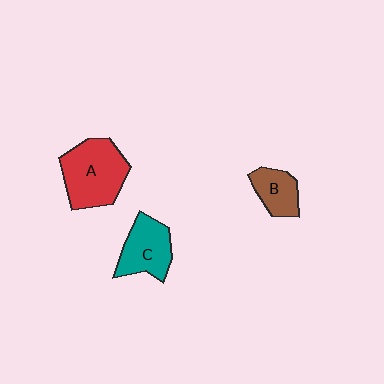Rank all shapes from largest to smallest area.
From largest to smallest: A (red), C (teal), B (brown).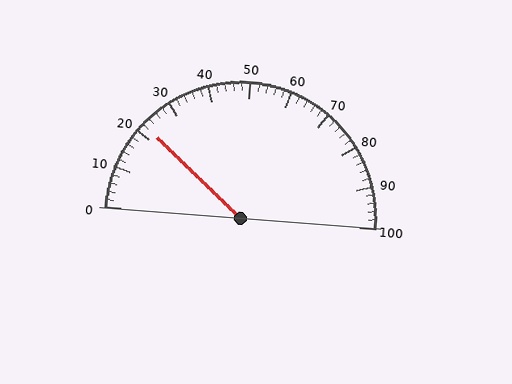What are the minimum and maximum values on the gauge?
The gauge ranges from 0 to 100.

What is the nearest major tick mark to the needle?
The nearest major tick mark is 20.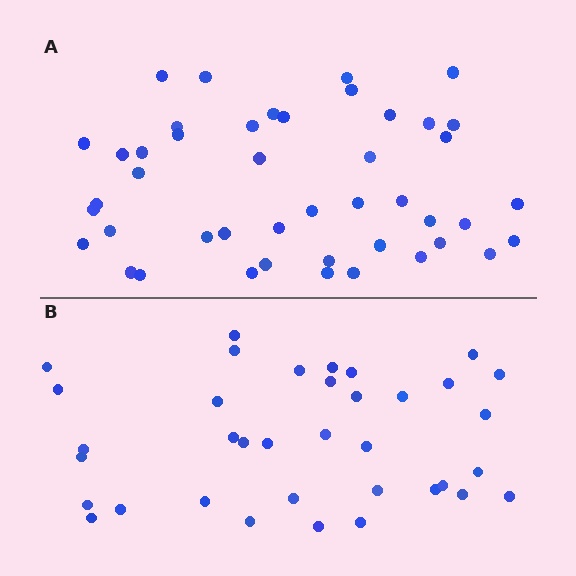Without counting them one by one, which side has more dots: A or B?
Region A (the top region) has more dots.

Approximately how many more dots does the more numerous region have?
Region A has roughly 8 or so more dots than region B.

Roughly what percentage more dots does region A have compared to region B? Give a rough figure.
About 25% more.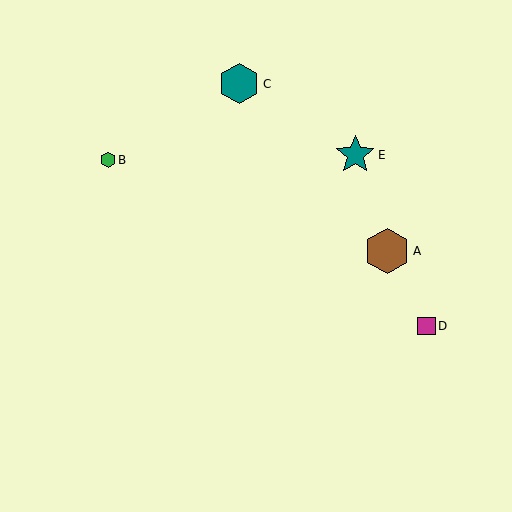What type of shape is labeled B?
Shape B is a green hexagon.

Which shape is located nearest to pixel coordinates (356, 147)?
The teal star (labeled E) at (355, 155) is nearest to that location.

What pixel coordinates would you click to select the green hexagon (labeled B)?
Click at (108, 160) to select the green hexagon B.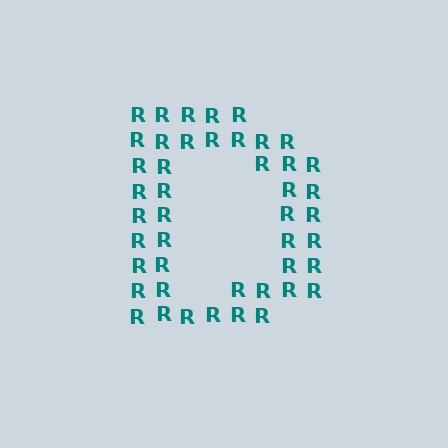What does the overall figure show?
The overall figure shows the letter D.